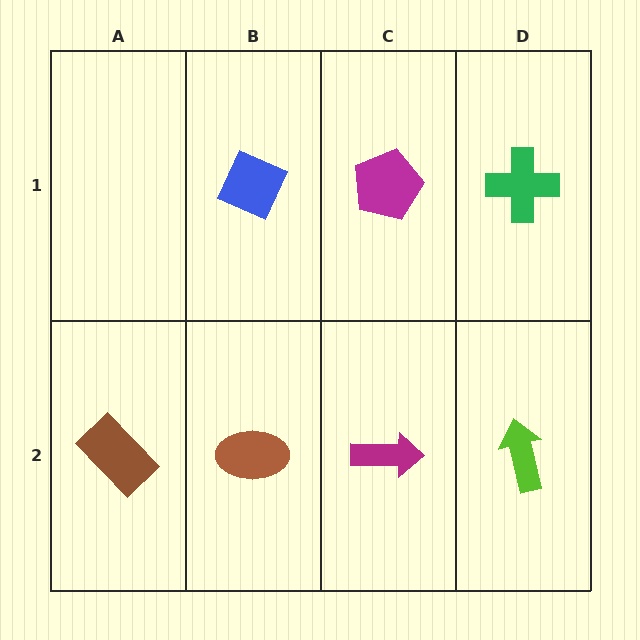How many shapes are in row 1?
3 shapes.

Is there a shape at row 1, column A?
No, that cell is empty.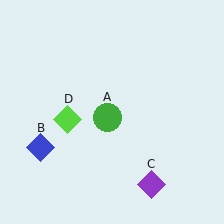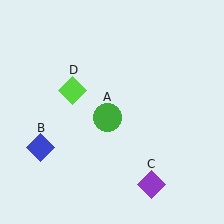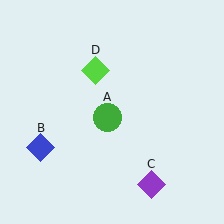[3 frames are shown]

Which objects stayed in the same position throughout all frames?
Green circle (object A) and blue diamond (object B) and purple diamond (object C) remained stationary.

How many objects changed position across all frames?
1 object changed position: lime diamond (object D).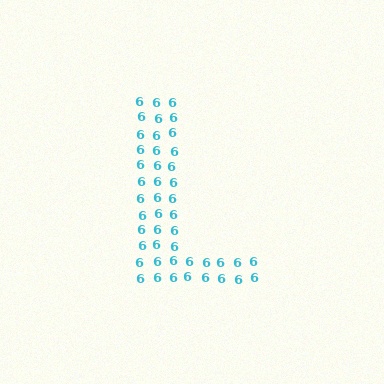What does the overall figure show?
The overall figure shows the letter L.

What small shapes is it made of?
It is made of small digit 6's.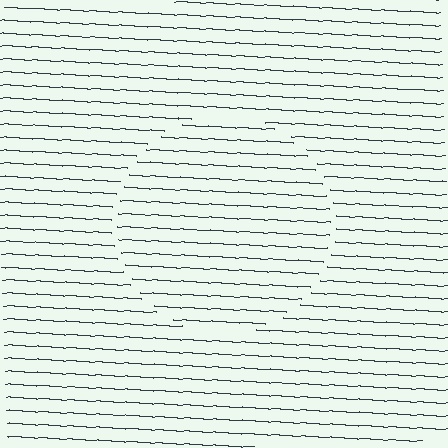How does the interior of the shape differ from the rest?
The interior of the shape contains the same grating, shifted by half a period — the contour is defined by the phase discontinuity where line-ends from the inner and outer gratings abut.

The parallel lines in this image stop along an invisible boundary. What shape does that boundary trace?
An illusory circle. The interior of the shape contains the same grating, shifted by half a period — the contour is defined by the phase discontinuity where line-ends from the inner and outer gratings abut.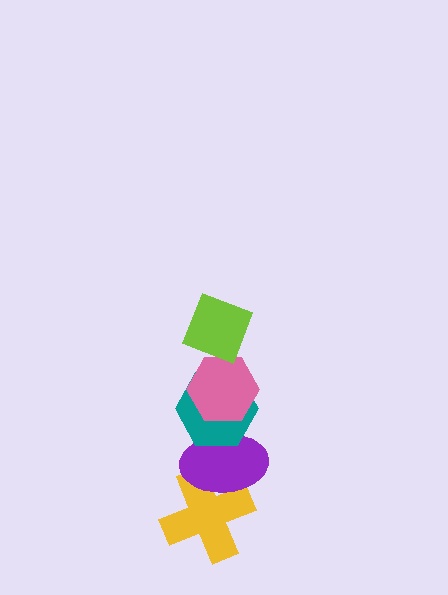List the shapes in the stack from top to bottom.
From top to bottom: the lime diamond, the pink hexagon, the teal hexagon, the purple ellipse, the yellow cross.